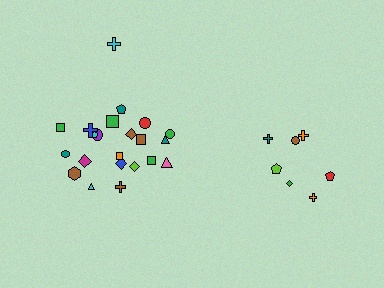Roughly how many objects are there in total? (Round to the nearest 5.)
Roughly 30 objects in total.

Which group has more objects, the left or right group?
The left group.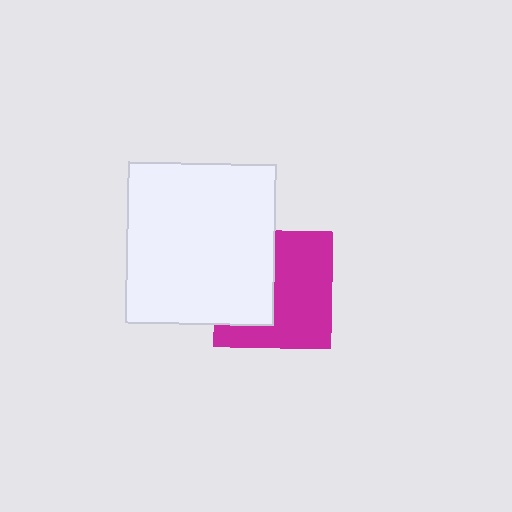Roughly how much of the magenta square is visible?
About half of it is visible (roughly 59%).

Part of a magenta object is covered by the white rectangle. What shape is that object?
It is a square.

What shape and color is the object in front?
The object in front is a white rectangle.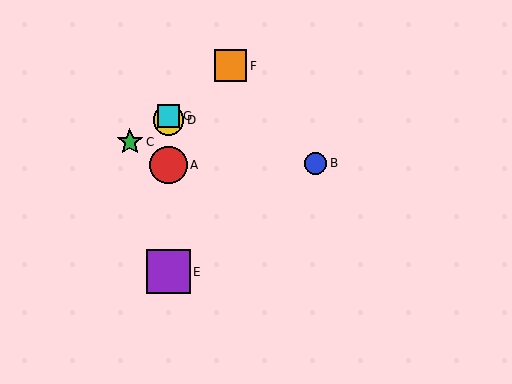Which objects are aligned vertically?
Objects A, D, E, G are aligned vertically.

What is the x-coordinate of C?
Object C is at x≈130.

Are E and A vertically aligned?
Yes, both are at x≈169.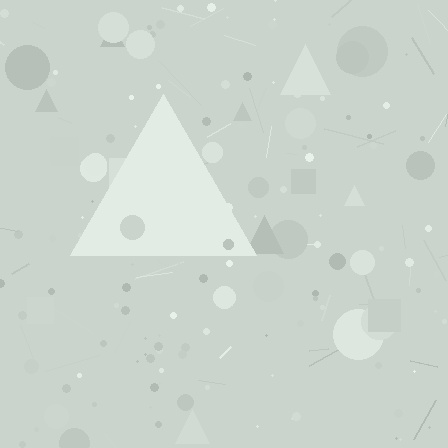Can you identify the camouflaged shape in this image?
The camouflaged shape is a triangle.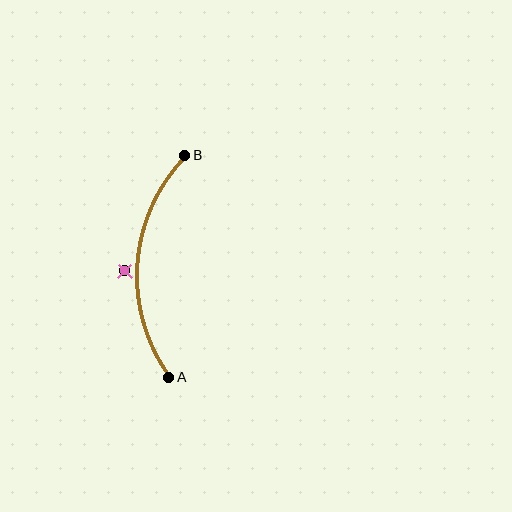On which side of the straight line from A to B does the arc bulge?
The arc bulges to the left of the straight line connecting A and B.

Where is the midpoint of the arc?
The arc midpoint is the point on the curve farthest from the straight line joining A and B. It sits to the left of that line.